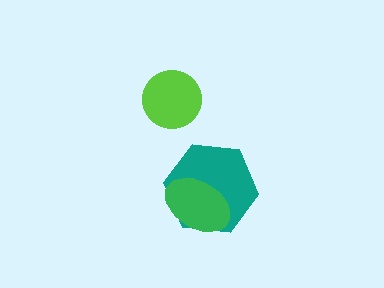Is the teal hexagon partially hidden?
Yes, it is partially covered by another shape.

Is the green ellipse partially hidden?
No, no other shape covers it.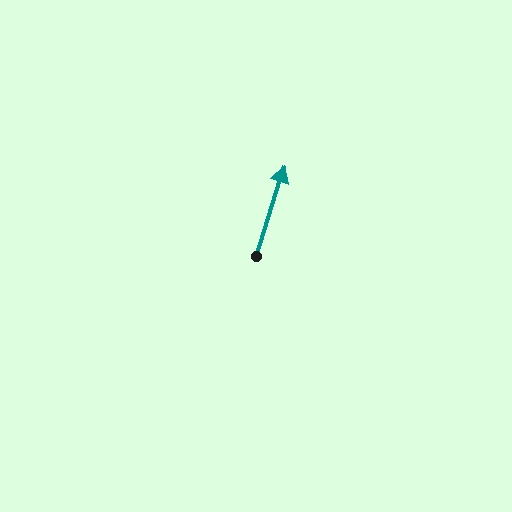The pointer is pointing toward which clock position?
Roughly 1 o'clock.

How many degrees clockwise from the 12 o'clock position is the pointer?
Approximately 18 degrees.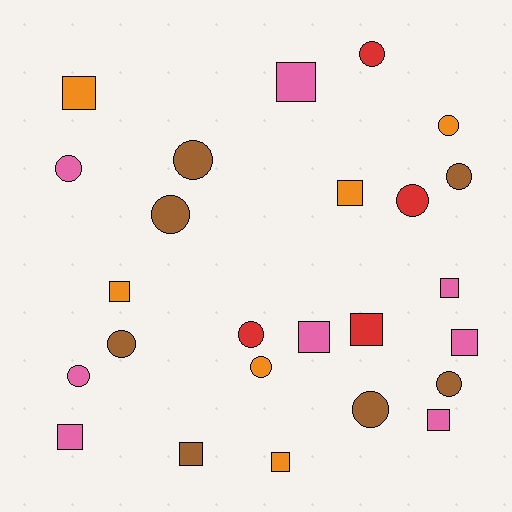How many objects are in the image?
There are 25 objects.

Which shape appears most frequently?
Circle, with 13 objects.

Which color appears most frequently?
Pink, with 8 objects.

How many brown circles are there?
There are 6 brown circles.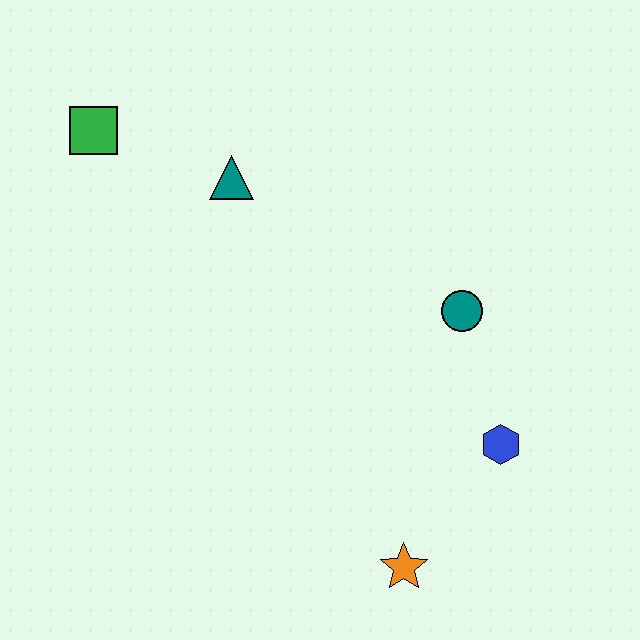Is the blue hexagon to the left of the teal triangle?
No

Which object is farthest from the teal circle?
The green square is farthest from the teal circle.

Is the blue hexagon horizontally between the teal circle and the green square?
No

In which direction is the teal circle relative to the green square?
The teal circle is to the right of the green square.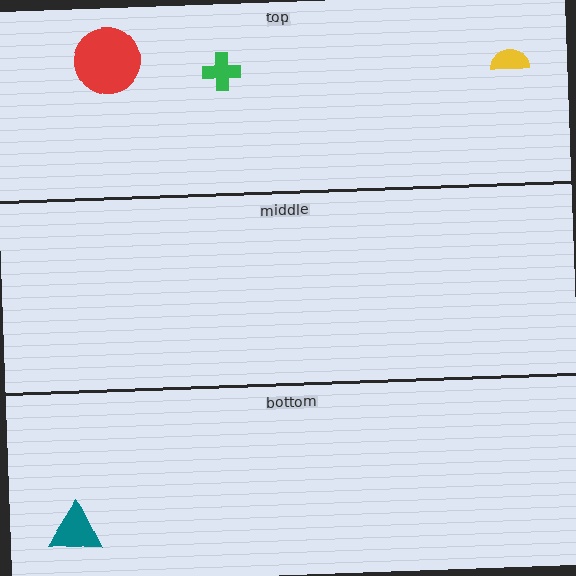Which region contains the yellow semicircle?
The top region.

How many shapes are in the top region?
3.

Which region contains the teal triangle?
The bottom region.